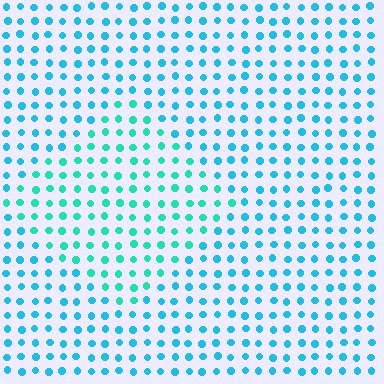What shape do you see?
I see a diamond.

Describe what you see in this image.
The image is filled with small cyan elements in a uniform arrangement. A diamond-shaped region is visible where the elements are tinted to a slightly different hue, forming a subtle color boundary.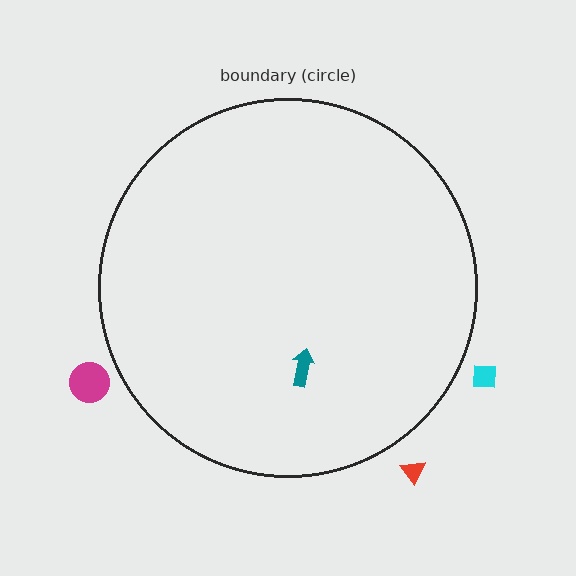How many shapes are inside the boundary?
1 inside, 3 outside.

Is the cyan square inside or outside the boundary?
Outside.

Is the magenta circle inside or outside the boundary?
Outside.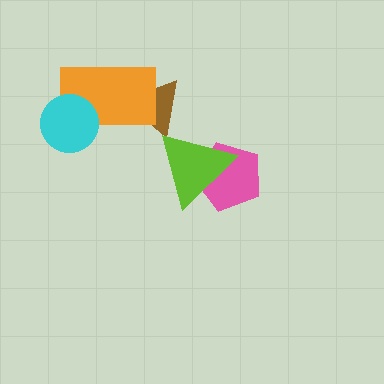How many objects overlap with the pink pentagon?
1 object overlaps with the pink pentagon.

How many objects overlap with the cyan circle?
1 object overlaps with the cyan circle.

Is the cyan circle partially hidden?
No, no other shape covers it.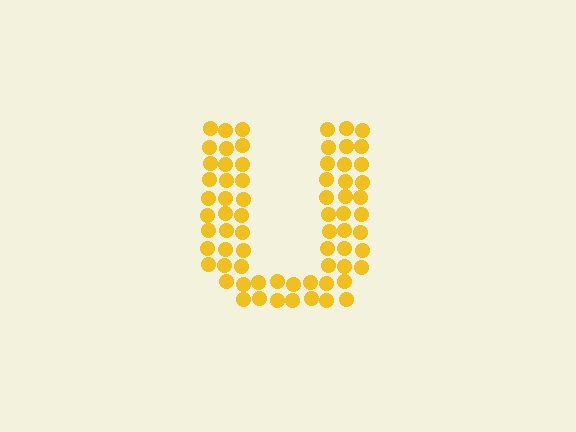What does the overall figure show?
The overall figure shows the letter U.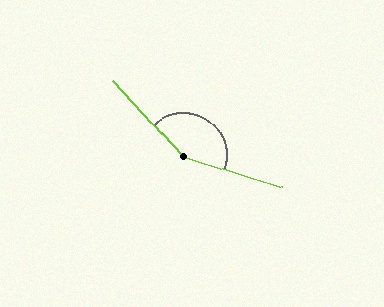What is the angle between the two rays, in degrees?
Approximately 151 degrees.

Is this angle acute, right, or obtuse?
It is obtuse.